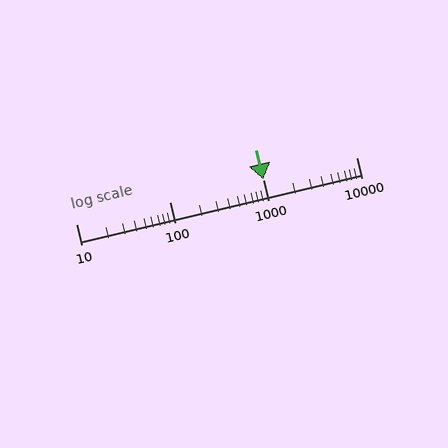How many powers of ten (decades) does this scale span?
The scale spans 3 decades, from 10 to 10000.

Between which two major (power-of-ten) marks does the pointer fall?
The pointer is between 1000 and 10000.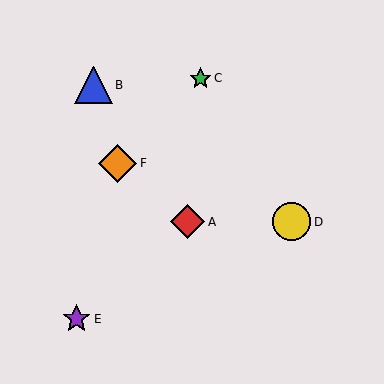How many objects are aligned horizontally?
2 objects (A, D) are aligned horizontally.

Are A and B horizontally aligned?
No, A is at y≈222 and B is at y≈85.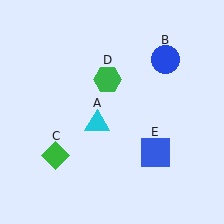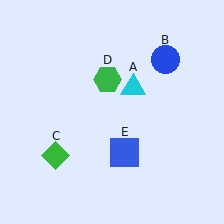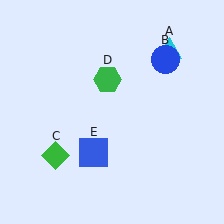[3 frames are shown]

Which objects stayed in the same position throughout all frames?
Blue circle (object B) and green diamond (object C) and green hexagon (object D) remained stationary.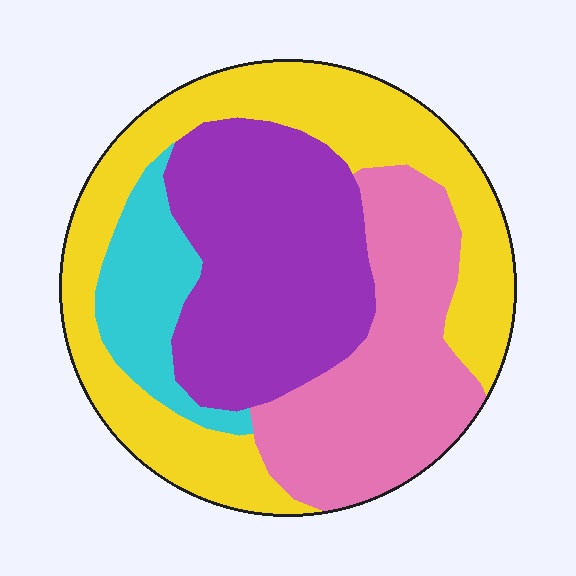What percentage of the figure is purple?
Purple covers about 30% of the figure.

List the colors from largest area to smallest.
From largest to smallest: yellow, purple, pink, cyan.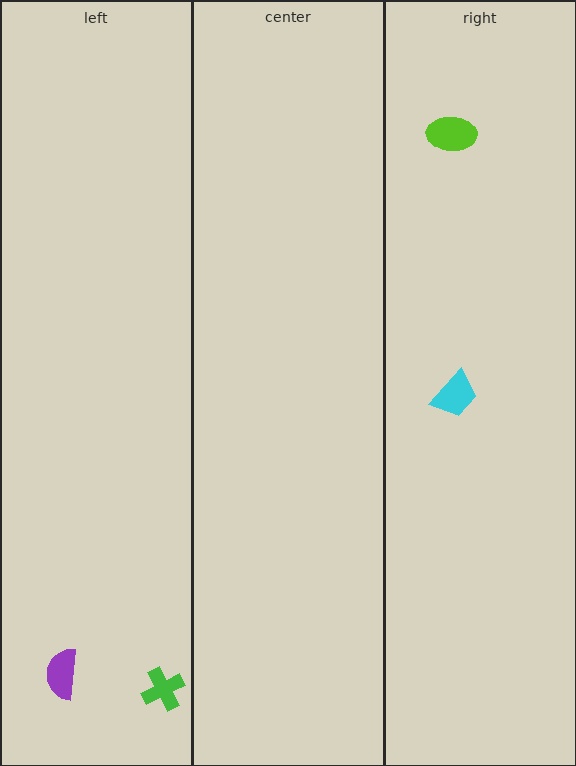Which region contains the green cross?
The left region.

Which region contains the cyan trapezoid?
The right region.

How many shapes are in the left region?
2.